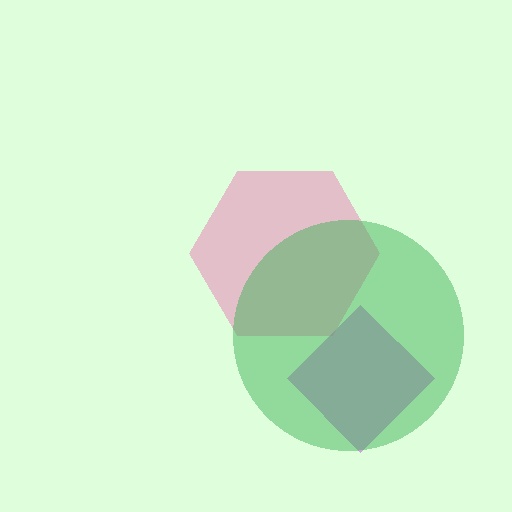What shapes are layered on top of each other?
The layered shapes are: a purple diamond, a pink hexagon, a green circle.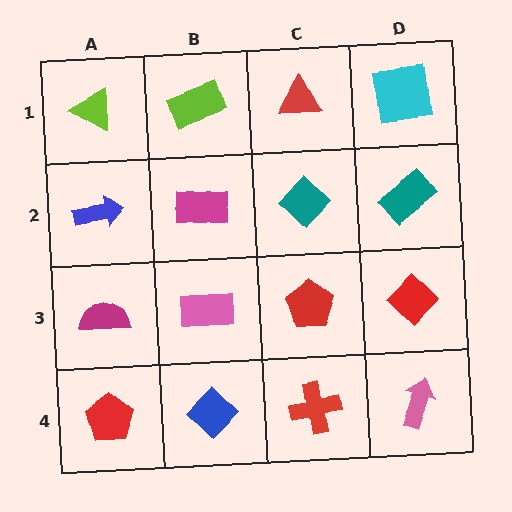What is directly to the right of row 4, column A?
A blue diamond.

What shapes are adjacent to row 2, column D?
A cyan square (row 1, column D), a red diamond (row 3, column D), a teal diamond (row 2, column C).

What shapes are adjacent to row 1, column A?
A blue arrow (row 2, column A), a lime rectangle (row 1, column B).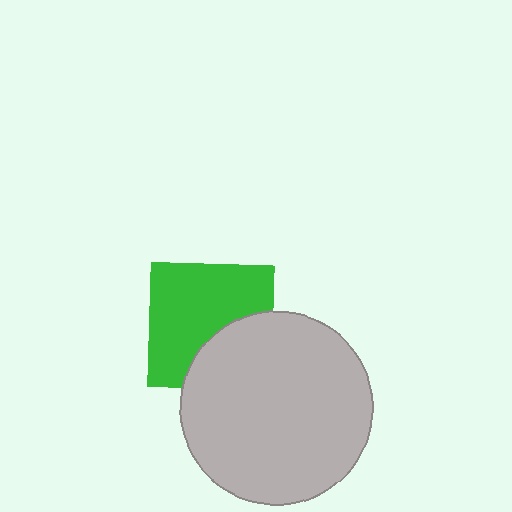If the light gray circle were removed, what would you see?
You would see the complete green square.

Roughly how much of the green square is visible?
Most of it is visible (roughly 66%).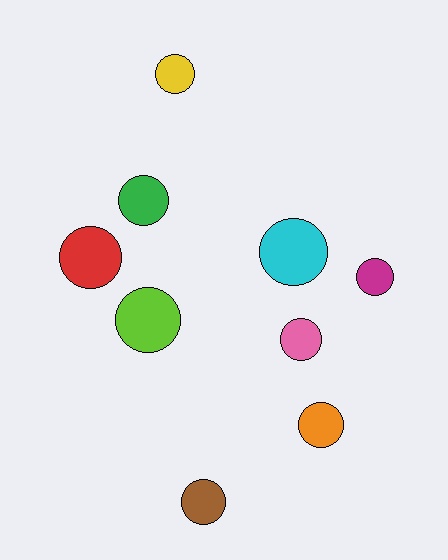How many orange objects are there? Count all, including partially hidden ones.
There is 1 orange object.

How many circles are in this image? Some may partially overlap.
There are 9 circles.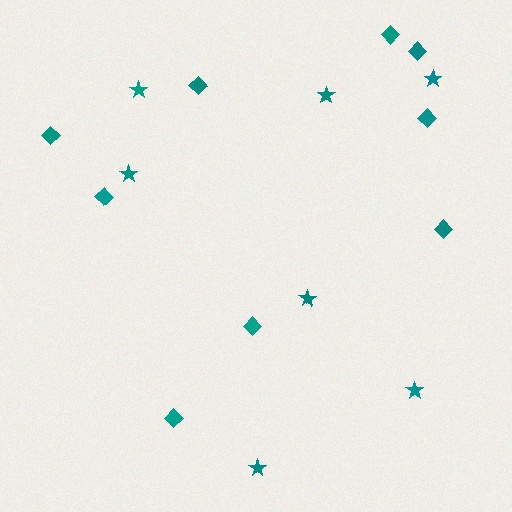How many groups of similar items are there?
There are 2 groups: one group of diamonds (9) and one group of stars (7).